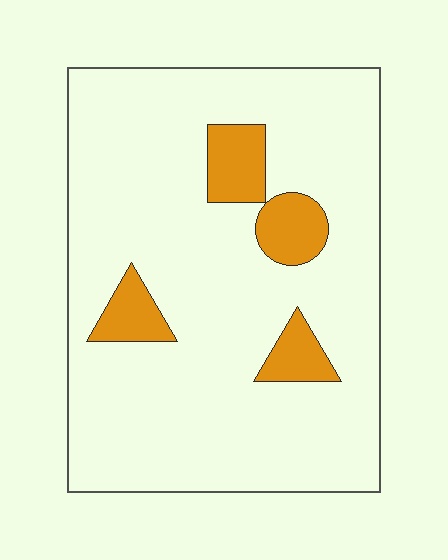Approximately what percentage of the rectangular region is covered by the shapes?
Approximately 10%.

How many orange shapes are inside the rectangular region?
4.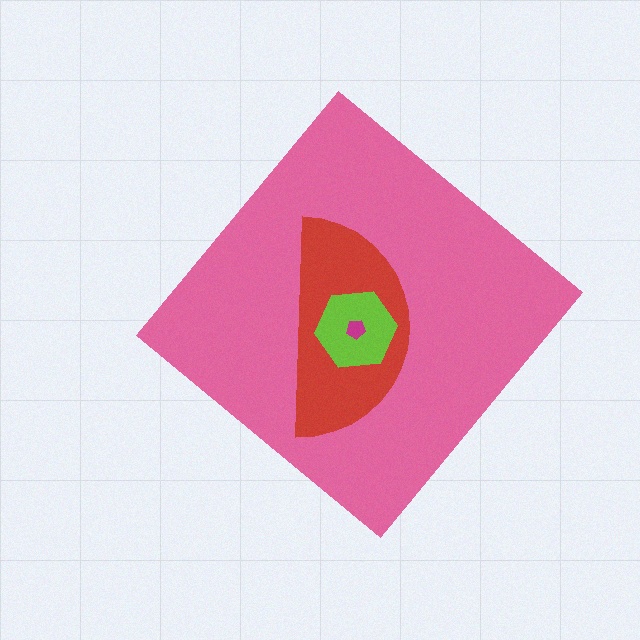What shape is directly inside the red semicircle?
The lime hexagon.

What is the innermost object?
The magenta pentagon.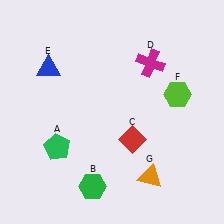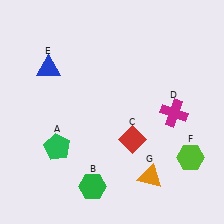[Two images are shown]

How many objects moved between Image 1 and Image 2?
2 objects moved between the two images.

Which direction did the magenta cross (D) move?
The magenta cross (D) moved down.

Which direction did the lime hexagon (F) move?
The lime hexagon (F) moved down.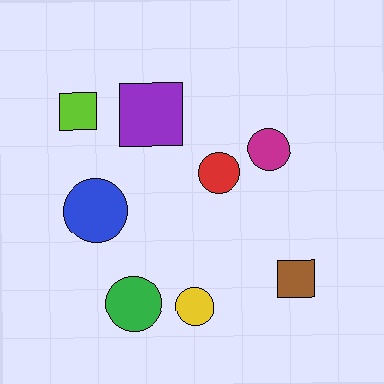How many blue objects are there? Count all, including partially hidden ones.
There is 1 blue object.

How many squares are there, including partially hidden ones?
There are 3 squares.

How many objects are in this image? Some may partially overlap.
There are 8 objects.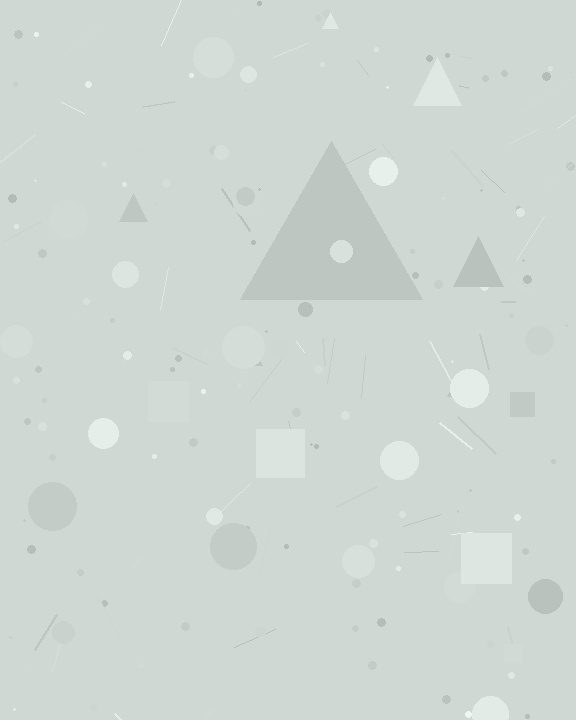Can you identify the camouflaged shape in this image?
The camouflaged shape is a triangle.